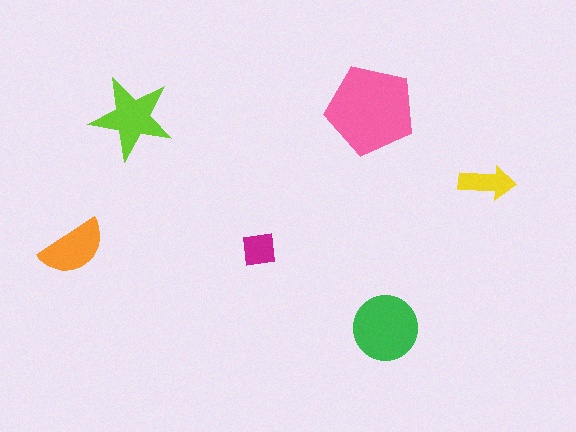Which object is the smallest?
The magenta square.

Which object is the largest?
The pink pentagon.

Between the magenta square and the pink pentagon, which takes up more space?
The pink pentagon.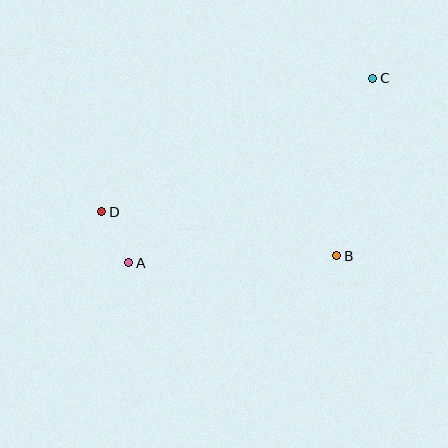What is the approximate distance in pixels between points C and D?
The distance between C and D is approximately 302 pixels.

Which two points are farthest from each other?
Points A and C are farthest from each other.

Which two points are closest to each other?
Points A and D are closest to each other.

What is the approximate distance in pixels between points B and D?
The distance between B and D is approximately 239 pixels.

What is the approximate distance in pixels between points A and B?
The distance between A and B is approximately 208 pixels.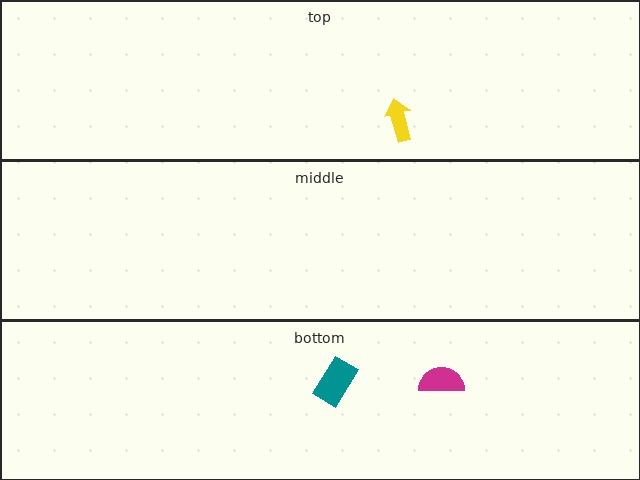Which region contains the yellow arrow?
The top region.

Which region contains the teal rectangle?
The bottom region.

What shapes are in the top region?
The yellow arrow.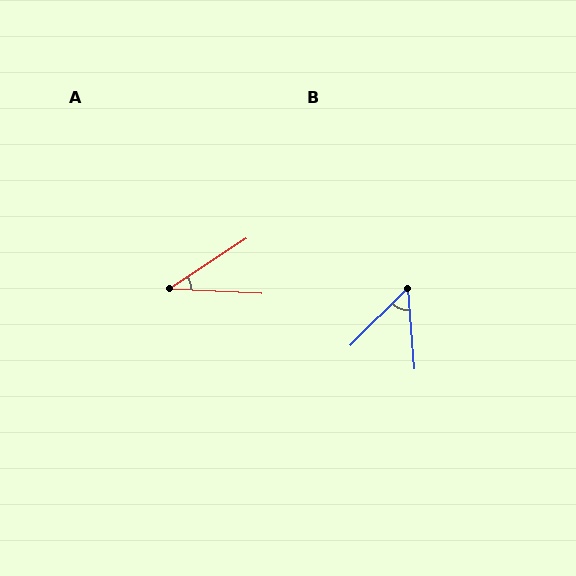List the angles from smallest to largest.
A (36°), B (49°).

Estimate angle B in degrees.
Approximately 49 degrees.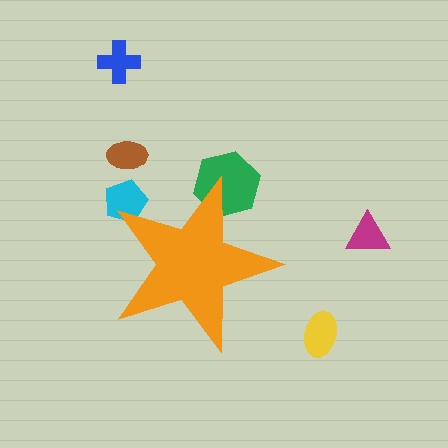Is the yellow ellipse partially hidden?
No, the yellow ellipse is fully visible.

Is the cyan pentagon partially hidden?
Yes, the cyan pentagon is partially hidden behind the orange star.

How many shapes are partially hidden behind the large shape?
2 shapes are partially hidden.